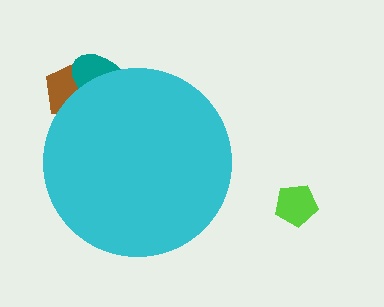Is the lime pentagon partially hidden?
No, the lime pentagon is fully visible.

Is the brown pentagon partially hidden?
Yes, the brown pentagon is partially hidden behind the cyan circle.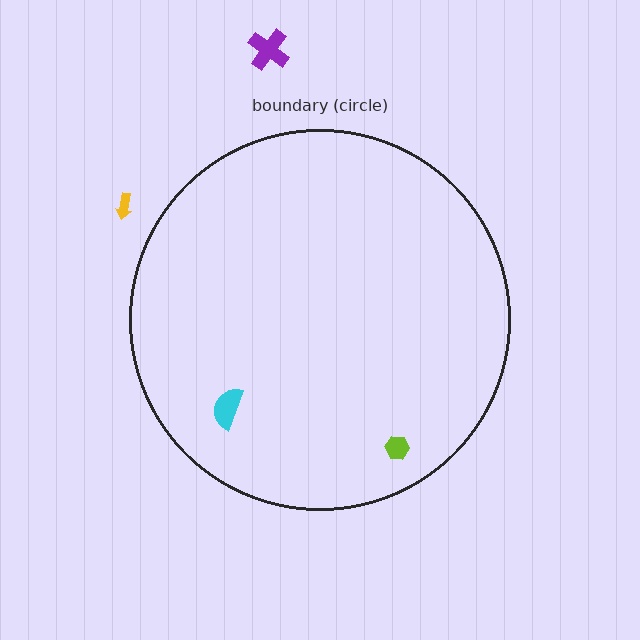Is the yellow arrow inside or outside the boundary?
Outside.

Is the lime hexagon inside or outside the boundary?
Inside.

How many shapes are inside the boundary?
2 inside, 2 outside.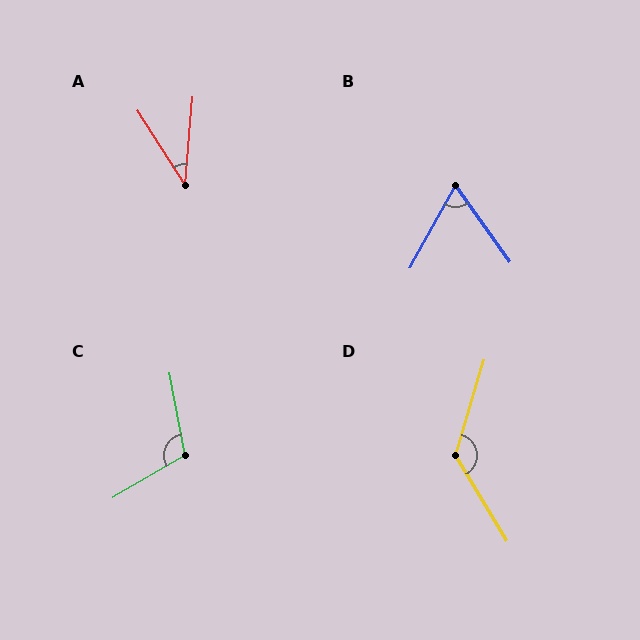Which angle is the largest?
D, at approximately 133 degrees.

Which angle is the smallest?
A, at approximately 37 degrees.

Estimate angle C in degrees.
Approximately 110 degrees.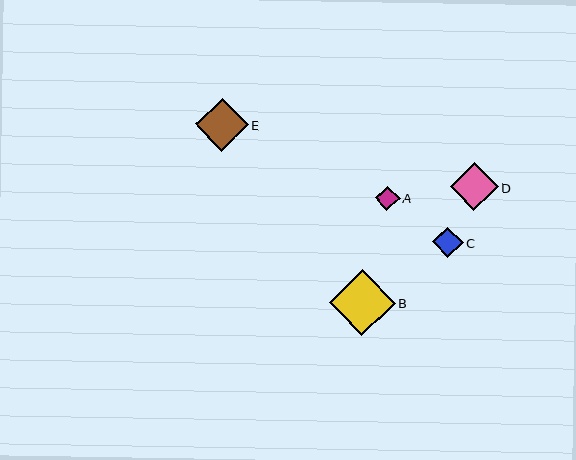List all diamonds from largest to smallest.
From largest to smallest: B, E, D, C, A.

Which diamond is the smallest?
Diamond A is the smallest with a size of approximately 25 pixels.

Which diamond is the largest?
Diamond B is the largest with a size of approximately 66 pixels.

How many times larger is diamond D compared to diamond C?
Diamond D is approximately 1.5 times the size of diamond C.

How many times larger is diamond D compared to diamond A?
Diamond D is approximately 1.9 times the size of diamond A.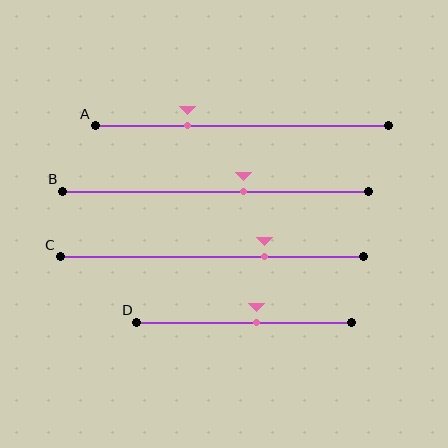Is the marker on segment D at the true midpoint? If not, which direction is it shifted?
No, the marker on segment D is shifted to the right by about 6% of the segment length.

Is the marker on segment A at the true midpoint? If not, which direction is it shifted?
No, the marker on segment A is shifted to the left by about 19% of the segment length.